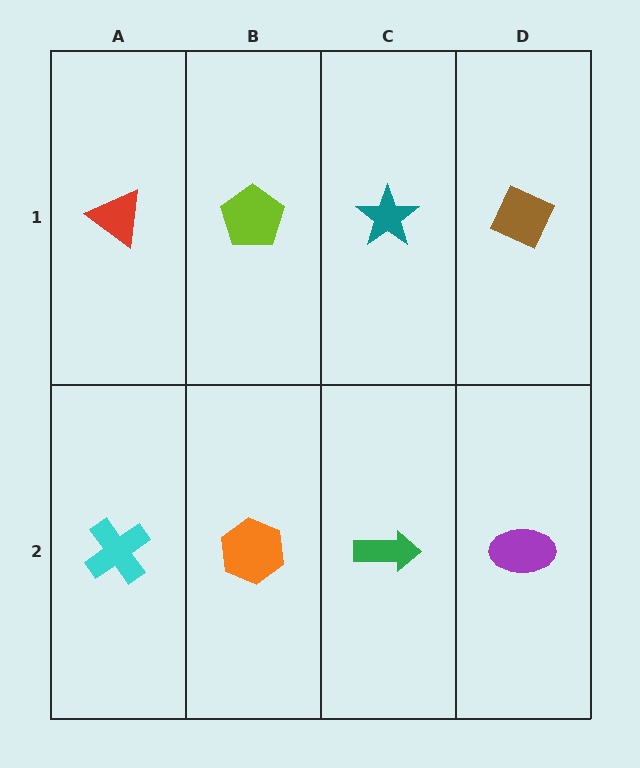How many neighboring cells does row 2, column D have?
2.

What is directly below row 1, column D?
A purple ellipse.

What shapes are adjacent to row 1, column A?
A cyan cross (row 2, column A), a lime pentagon (row 1, column B).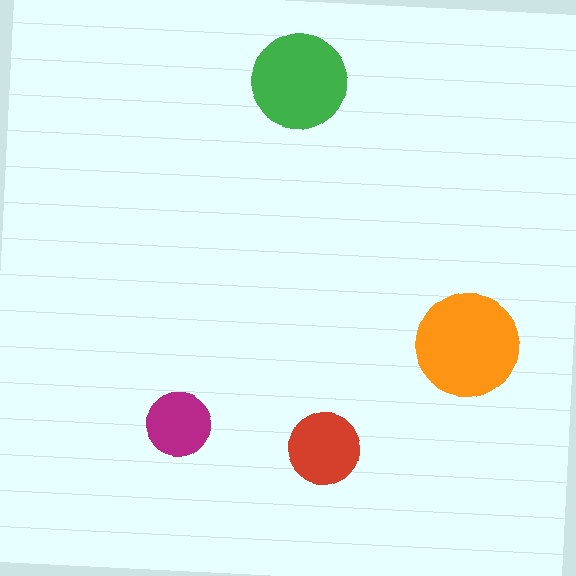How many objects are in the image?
There are 4 objects in the image.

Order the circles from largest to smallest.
the orange one, the green one, the red one, the magenta one.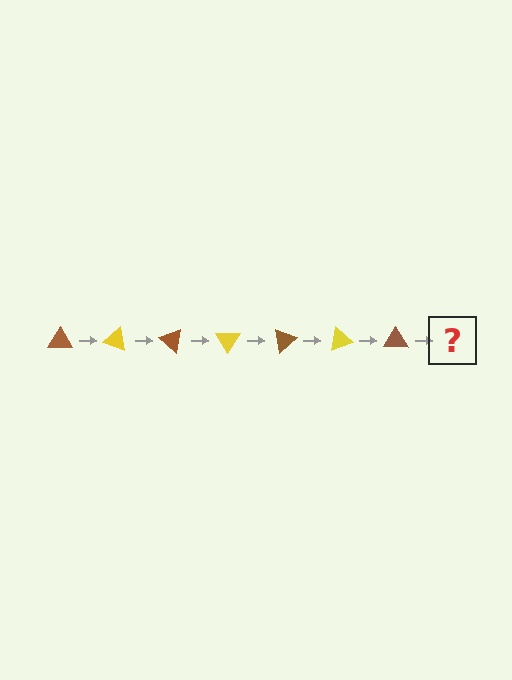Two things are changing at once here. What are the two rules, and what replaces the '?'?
The two rules are that it rotates 20 degrees each step and the color cycles through brown and yellow. The '?' should be a yellow triangle, rotated 140 degrees from the start.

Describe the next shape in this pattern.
It should be a yellow triangle, rotated 140 degrees from the start.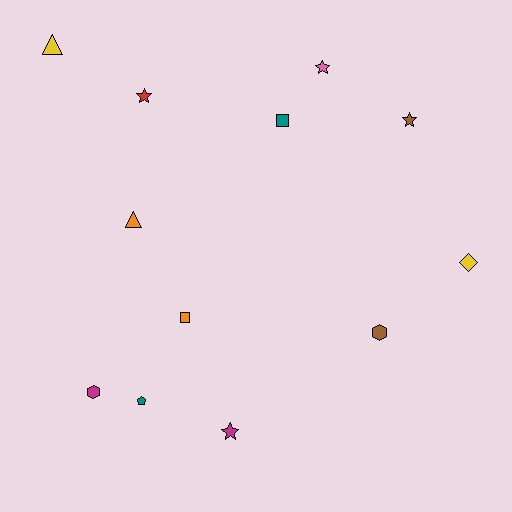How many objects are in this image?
There are 12 objects.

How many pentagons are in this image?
There is 1 pentagon.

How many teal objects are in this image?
There are 2 teal objects.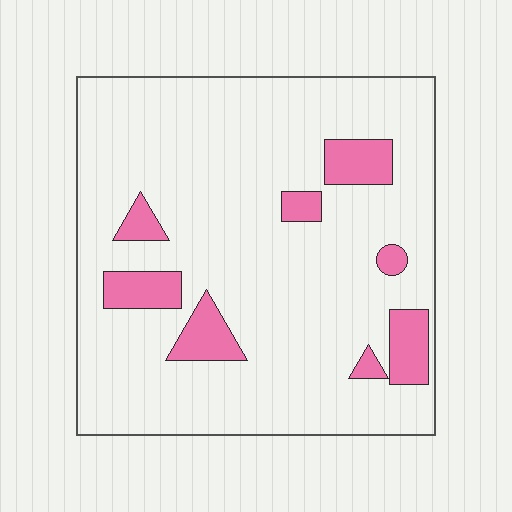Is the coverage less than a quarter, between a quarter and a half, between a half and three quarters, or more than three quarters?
Less than a quarter.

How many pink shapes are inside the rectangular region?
8.